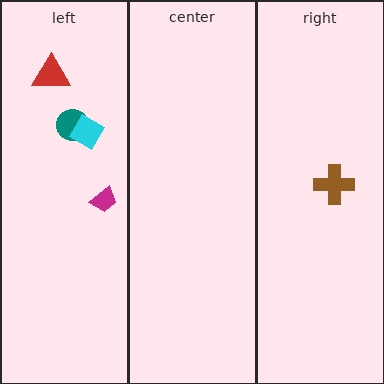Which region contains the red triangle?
The left region.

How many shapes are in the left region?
4.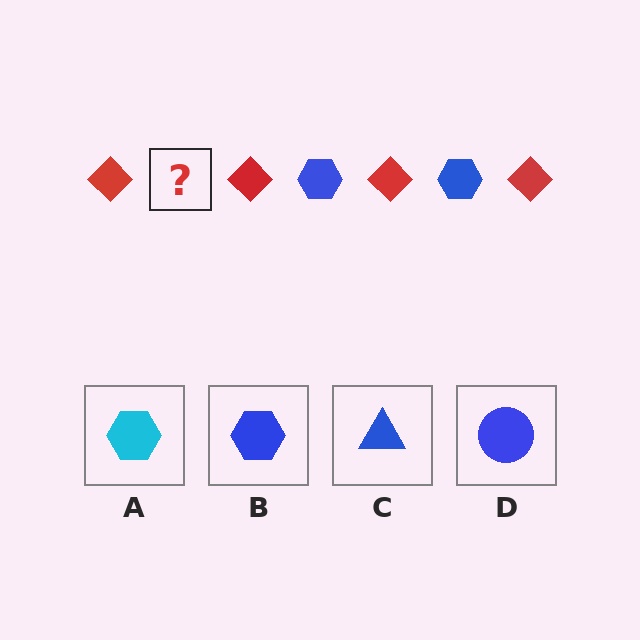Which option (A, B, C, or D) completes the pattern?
B.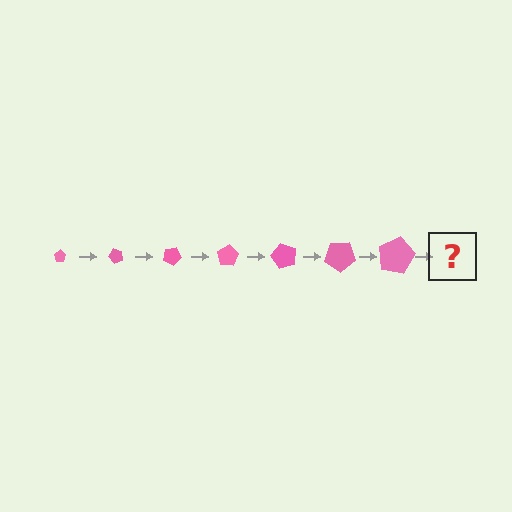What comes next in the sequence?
The next element should be a pentagon, larger than the previous one and rotated 350 degrees from the start.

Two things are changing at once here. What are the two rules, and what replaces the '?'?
The two rules are that the pentagon grows larger each step and it rotates 50 degrees each step. The '?' should be a pentagon, larger than the previous one and rotated 350 degrees from the start.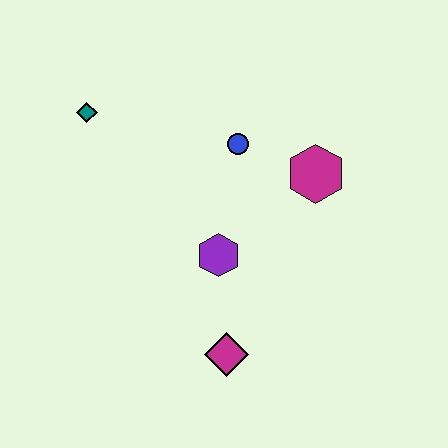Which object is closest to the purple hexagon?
The magenta diamond is closest to the purple hexagon.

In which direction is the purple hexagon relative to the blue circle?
The purple hexagon is below the blue circle.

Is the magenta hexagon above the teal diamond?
No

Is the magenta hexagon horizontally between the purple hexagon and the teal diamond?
No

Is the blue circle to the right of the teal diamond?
Yes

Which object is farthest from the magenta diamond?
The teal diamond is farthest from the magenta diamond.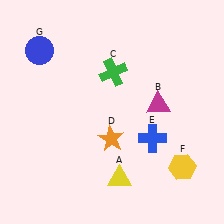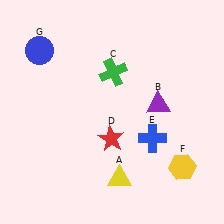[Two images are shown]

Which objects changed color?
B changed from magenta to purple. D changed from orange to red.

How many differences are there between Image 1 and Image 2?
There are 2 differences between the two images.